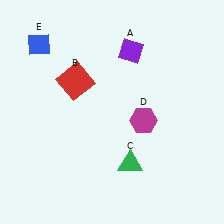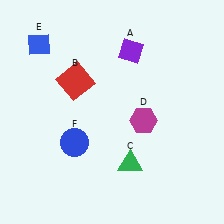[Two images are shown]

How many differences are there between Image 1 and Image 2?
There is 1 difference between the two images.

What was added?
A blue circle (F) was added in Image 2.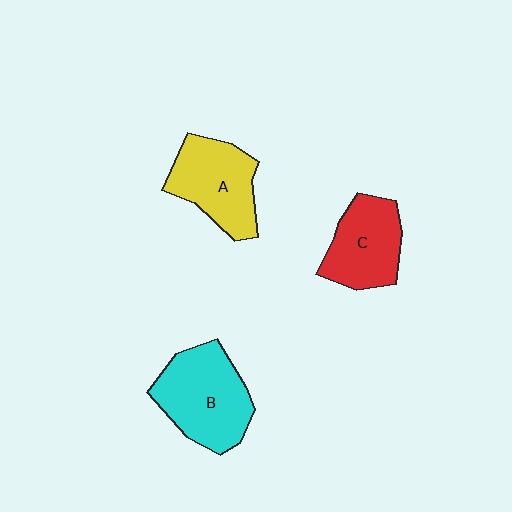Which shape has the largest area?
Shape B (cyan).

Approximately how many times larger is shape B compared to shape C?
Approximately 1.3 times.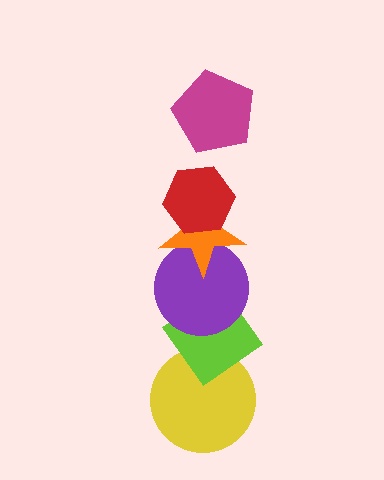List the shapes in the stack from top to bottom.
From top to bottom: the magenta pentagon, the red hexagon, the orange star, the purple circle, the lime diamond, the yellow circle.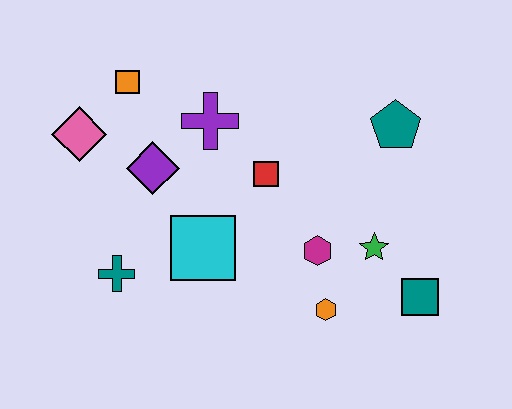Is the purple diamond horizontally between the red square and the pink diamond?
Yes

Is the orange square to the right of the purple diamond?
No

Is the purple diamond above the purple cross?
No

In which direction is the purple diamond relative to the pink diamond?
The purple diamond is to the right of the pink diamond.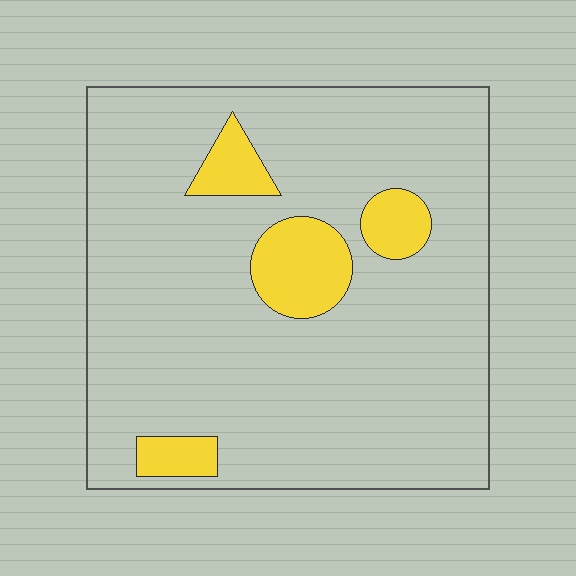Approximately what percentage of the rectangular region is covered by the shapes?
Approximately 10%.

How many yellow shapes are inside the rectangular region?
4.